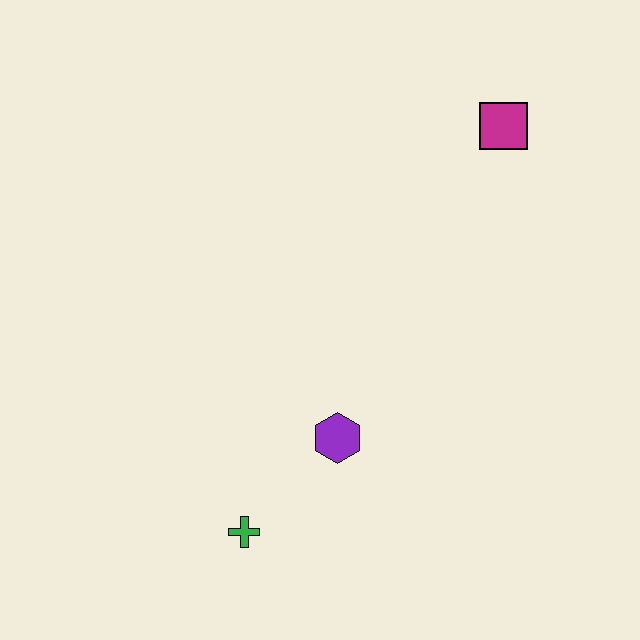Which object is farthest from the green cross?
The magenta square is farthest from the green cross.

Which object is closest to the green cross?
The purple hexagon is closest to the green cross.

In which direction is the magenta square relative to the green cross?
The magenta square is above the green cross.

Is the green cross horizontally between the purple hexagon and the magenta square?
No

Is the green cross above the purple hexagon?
No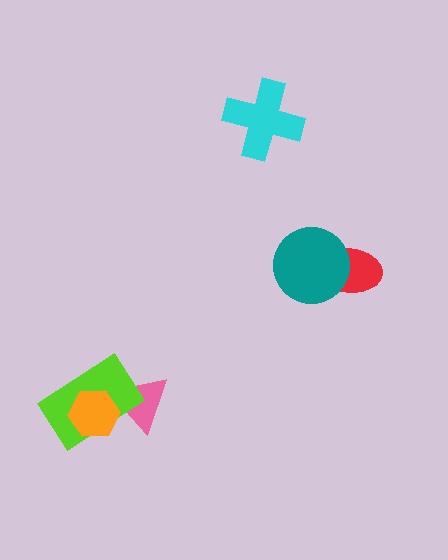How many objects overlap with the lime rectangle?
2 objects overlap with the lime rectangle.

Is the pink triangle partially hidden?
Yes, it is partially covered by another shape.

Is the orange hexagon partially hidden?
No, no other shape covers it.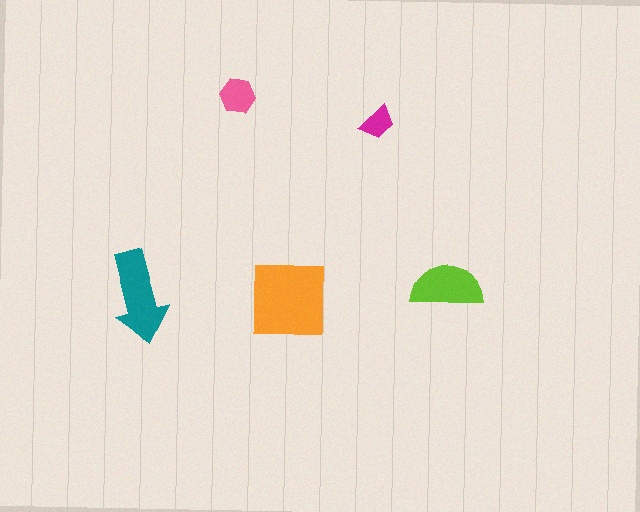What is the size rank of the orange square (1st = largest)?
1st.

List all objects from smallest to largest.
The magenta trapezoid, the pink hexagon, the lime semicircle, the teal arrow, the orange square.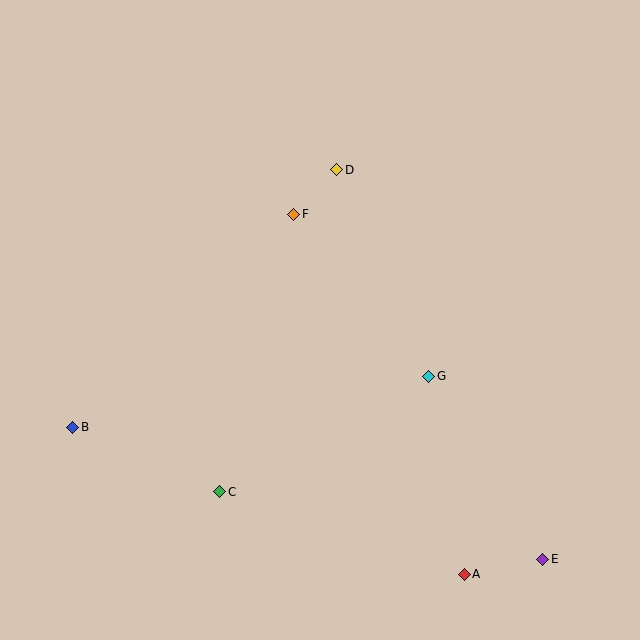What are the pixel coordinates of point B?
Point B is at (73, 427).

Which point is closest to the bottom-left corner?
Point B is closest to the bottom-left corner.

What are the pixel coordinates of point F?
Point F is at (294, 214).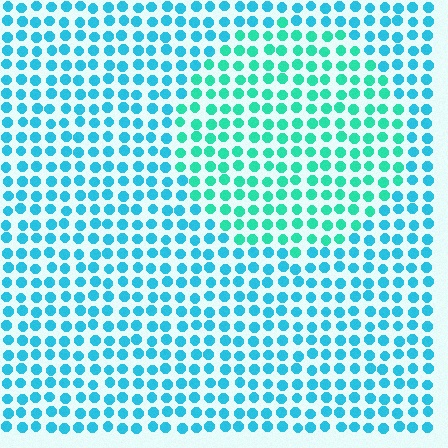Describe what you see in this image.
The image is filled with small cyan elements in a uniform arrangement. A circle-shaped region is visible where the elements are tinted to a slightly different hue, forming a subtle color boundary.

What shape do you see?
I see a circle.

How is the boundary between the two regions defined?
The boundary is defined purely by a slight shift in hue (about 29 degrees). Spacing, size, and orientation are identical on both sides.